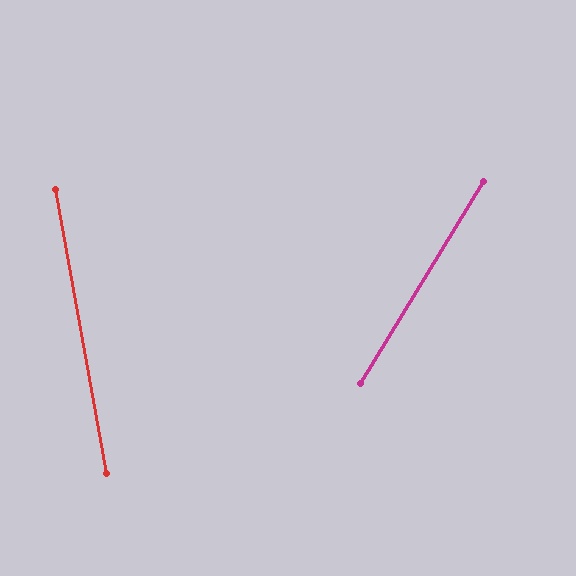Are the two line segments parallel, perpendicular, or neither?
Neither parallel nor perpendicular — they differ by about 42°.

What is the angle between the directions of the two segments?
Approximately 42 degrees.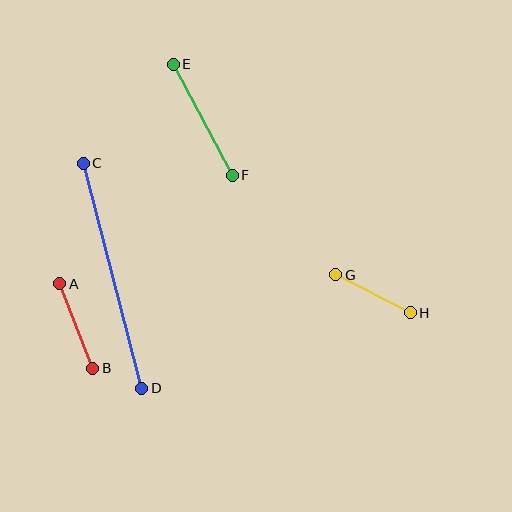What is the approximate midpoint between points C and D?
The midpoint is at approximately (112, 276) pixels.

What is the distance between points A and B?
The distance is approximately 91 pixels.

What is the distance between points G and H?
The distance is approximately 84 pixels.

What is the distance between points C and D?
The distance is approximately 232 pixels.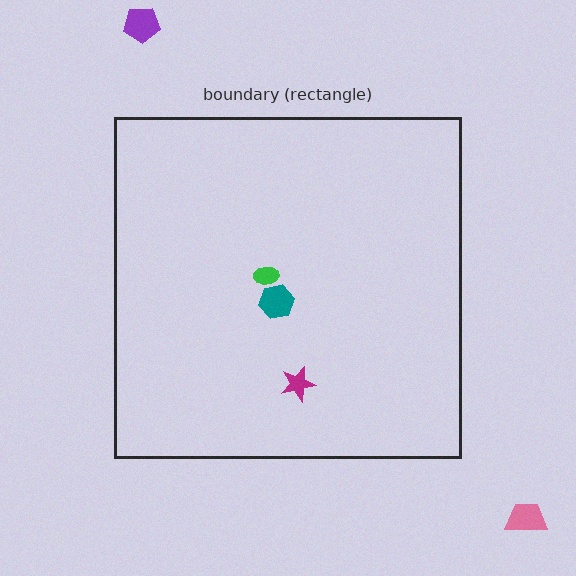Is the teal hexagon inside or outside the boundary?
Inside.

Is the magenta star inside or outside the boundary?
Inside.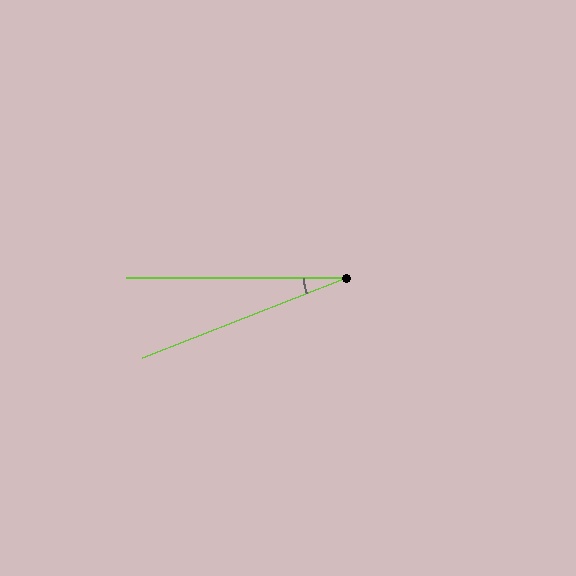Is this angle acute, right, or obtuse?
It is acute.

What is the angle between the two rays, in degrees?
Approximately 21 degrees.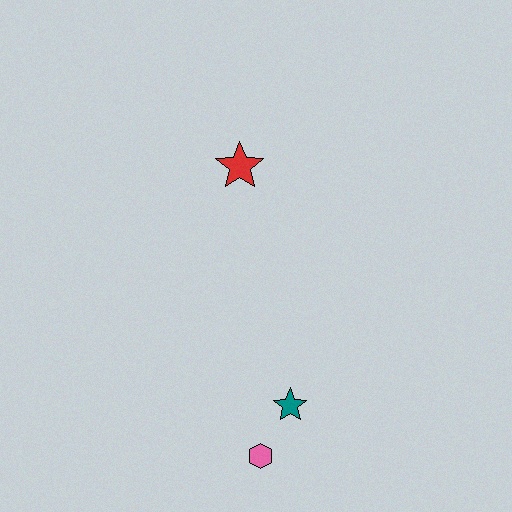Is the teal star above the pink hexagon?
Yes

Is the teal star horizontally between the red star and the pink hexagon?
No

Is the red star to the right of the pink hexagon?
No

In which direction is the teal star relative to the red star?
The teal star is below the red star.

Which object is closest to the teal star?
The pink hexagon is closest to the teal star.